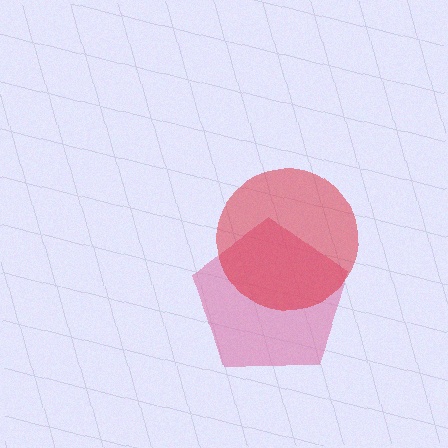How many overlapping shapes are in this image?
There are 2 overlapping shapes in the image.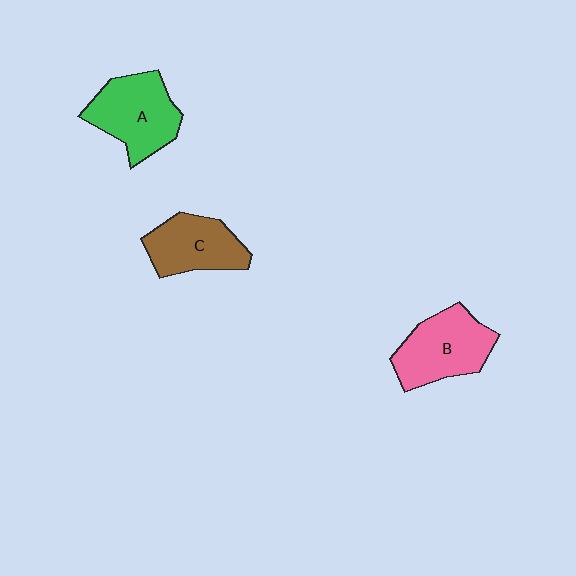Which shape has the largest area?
Shape A (green).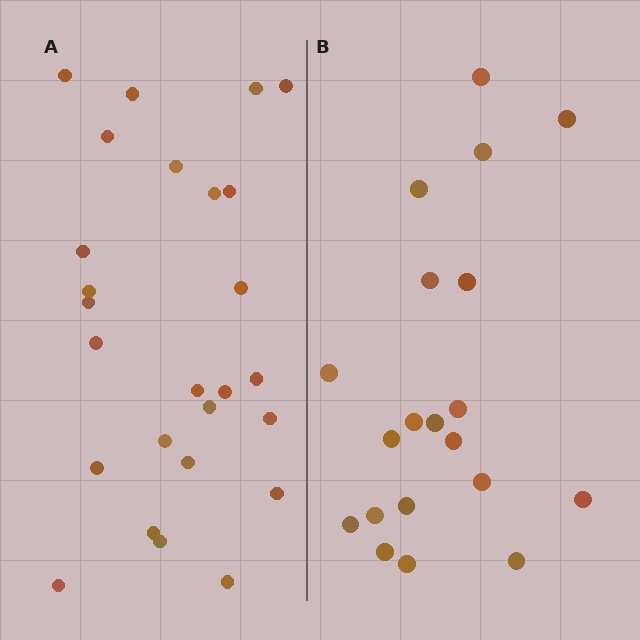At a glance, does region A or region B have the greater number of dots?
Region A (the left region) has more dots.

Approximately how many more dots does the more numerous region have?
Region A has about 6 more dots than region B.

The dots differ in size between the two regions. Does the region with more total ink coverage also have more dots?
No. Region B has more total ink coverage because its dots are larger, but region A actually contains more individual dots. Total area can be misleading — the number of items is what matters here.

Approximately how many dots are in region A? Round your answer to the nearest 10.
About 30 dots. (The exact count is 26, which rounds to 30.)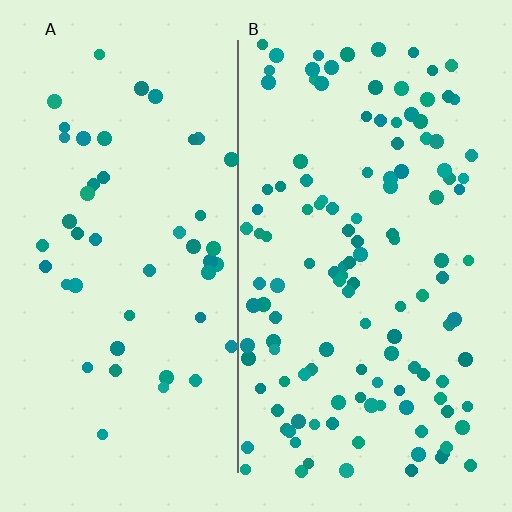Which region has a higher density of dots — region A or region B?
B (the right).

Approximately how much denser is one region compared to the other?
Approximately 2.7× — region B over region A.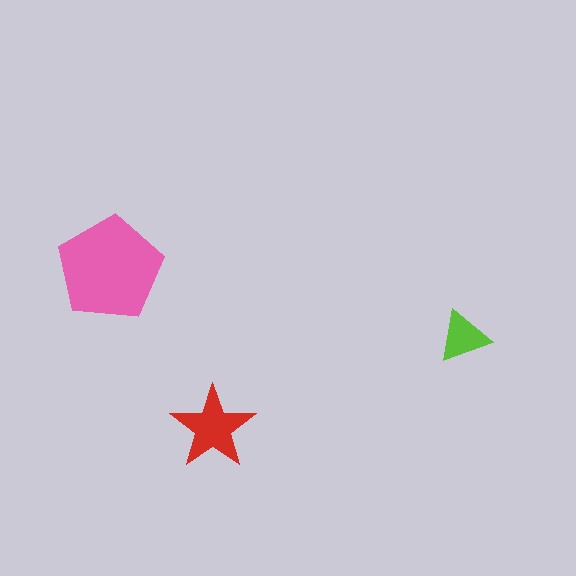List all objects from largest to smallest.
The pink pentagon, the red star, the lime triangle.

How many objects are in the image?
There are 3 objects in the image.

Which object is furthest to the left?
The pink pentagon is leftmost.